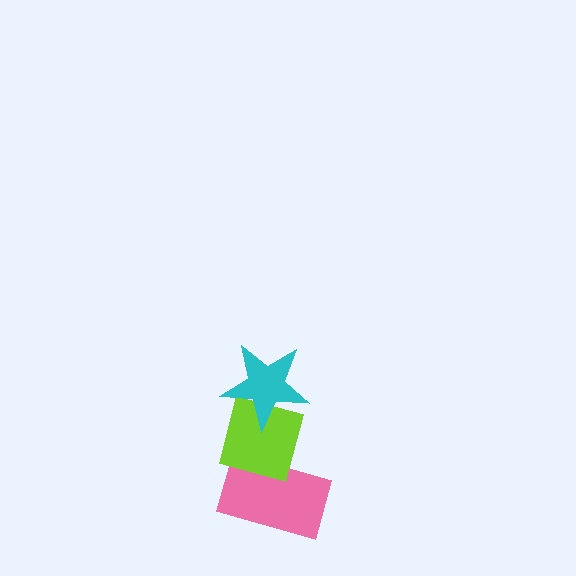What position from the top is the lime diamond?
The lime diamond is 2nd from the top.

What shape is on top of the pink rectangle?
The lime diamond is on top of the pink rectangle.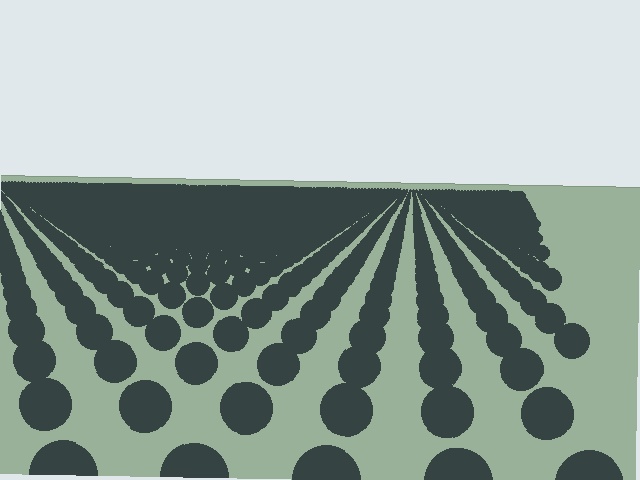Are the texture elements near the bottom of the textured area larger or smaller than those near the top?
Larger. Near the bottom, elements are closer to the viewer and appear at a bigger on-screen size.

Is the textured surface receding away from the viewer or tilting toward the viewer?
The surface is receding away from the viewer. Texture elements get smaller and denser toward the top.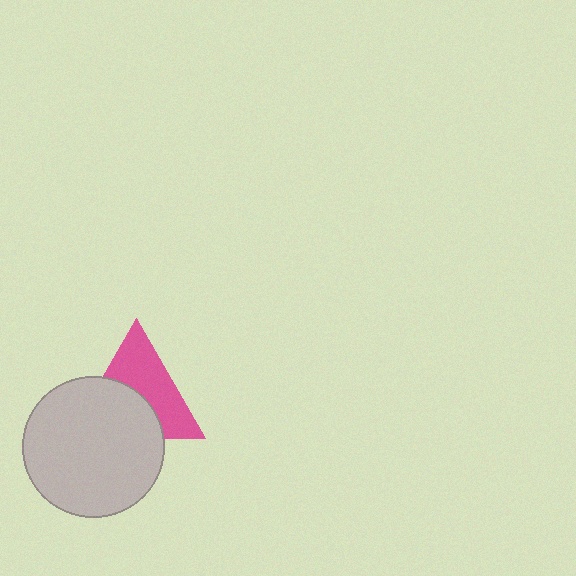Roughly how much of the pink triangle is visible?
About half of it is visible (roughly 53%).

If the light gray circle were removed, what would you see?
You would see the complete pink triangle.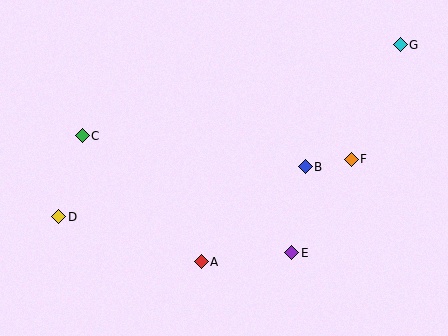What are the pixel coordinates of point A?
Point A is at (201, 262).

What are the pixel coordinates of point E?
Point E is at (292, 253).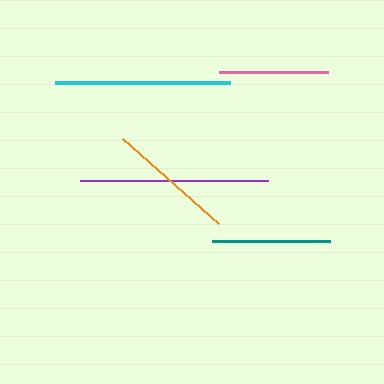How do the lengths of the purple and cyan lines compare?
The purple and cyan lines are approximately the same length.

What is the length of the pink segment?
The pink segment is approximately 109 pixels long.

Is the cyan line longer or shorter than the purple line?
The purple line is longer than the cyan line.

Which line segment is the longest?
The purple line is the longest at approximately 188 pixels.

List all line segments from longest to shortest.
From longest to shortest: purple, cyan, orange, teal, pink.